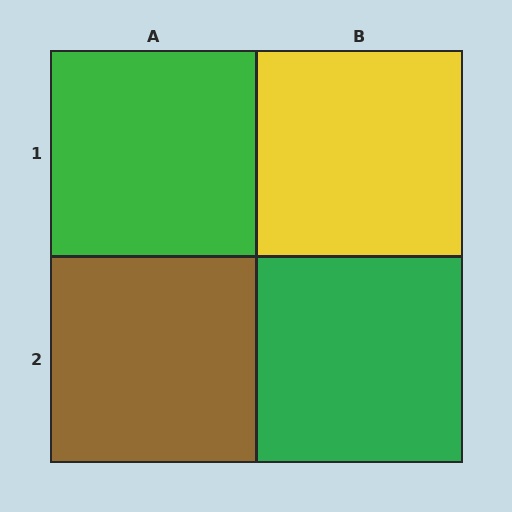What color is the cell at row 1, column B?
Yellow.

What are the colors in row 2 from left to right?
Brown, green.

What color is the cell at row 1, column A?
Green.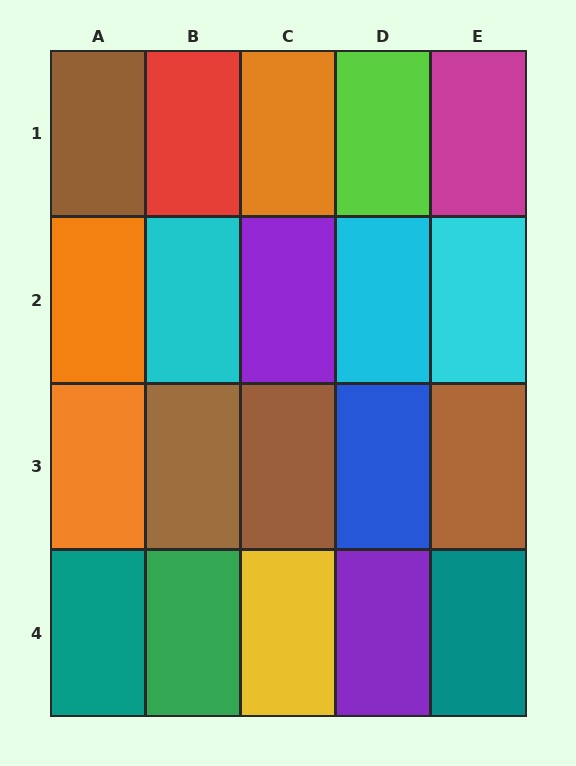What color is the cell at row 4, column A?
Teal.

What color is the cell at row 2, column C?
Purple.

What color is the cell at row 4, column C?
Yellow.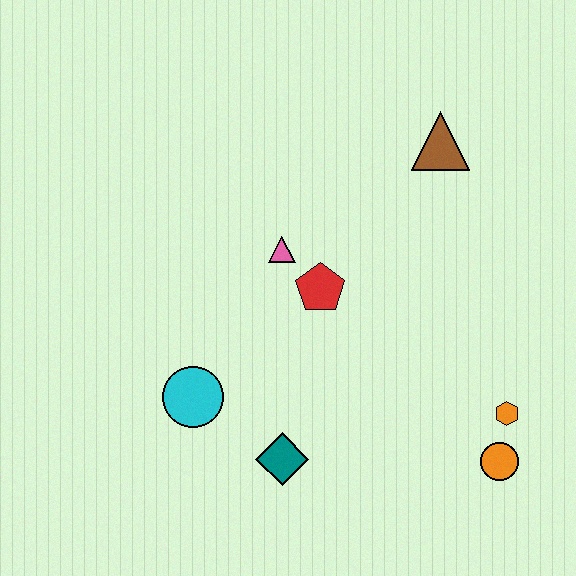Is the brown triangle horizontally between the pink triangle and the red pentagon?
No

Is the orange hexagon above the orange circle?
Yes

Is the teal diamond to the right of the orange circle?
No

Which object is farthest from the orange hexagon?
The cyan circle is farthest from the orange hexagon.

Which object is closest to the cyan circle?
The teal diamond is closest to the cyan circle.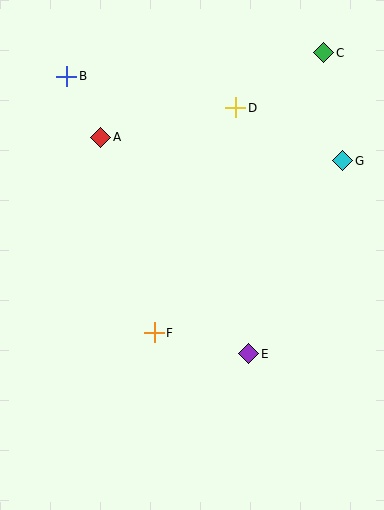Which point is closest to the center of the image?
Point F at (154, 333) is closest to the center.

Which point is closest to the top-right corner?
Point C is closest to the top-right corner.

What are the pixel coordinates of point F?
Point F is at (154, 333).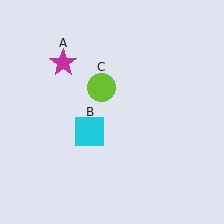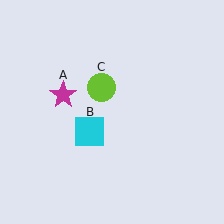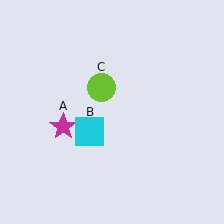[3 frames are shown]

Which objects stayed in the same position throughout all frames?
Cyan square (object B) and lime circle (object C) remained stationary.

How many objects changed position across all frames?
1 object changed position: magenta star (object A).